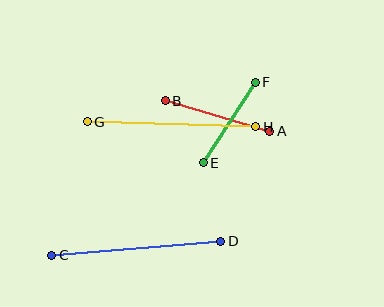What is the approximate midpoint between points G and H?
The midpoint is at approximately (171, 124) pixels.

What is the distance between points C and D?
The distance is approximately 170 pixels.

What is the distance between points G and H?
The distance is approximately 168 pixels.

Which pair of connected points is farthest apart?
Points C and D are farthest apart.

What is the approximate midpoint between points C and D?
The midpoint is at approximately (136, 248) pixels.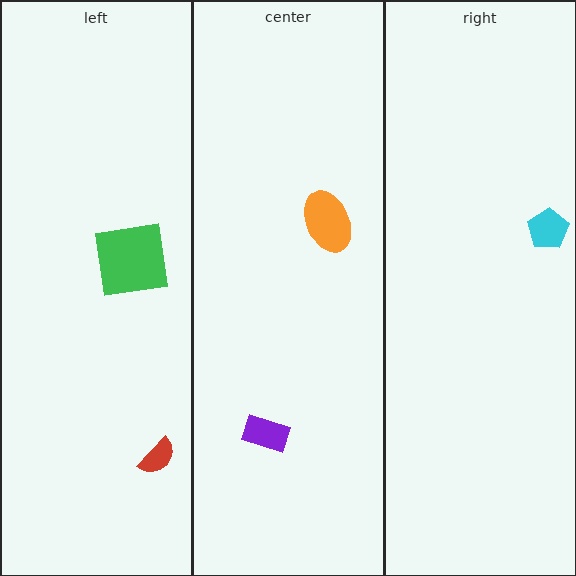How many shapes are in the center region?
2.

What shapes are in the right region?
The cyan pentagon.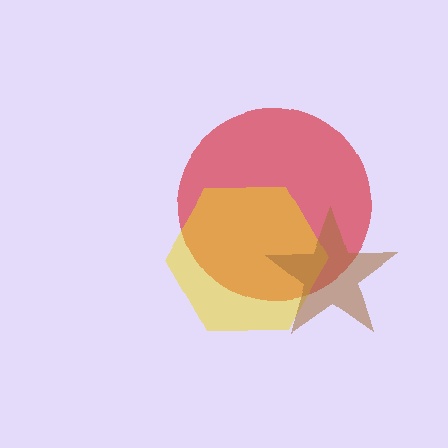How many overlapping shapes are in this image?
There are 3 overlapping shapes in the image.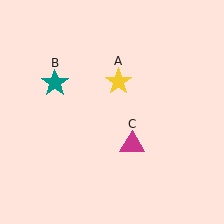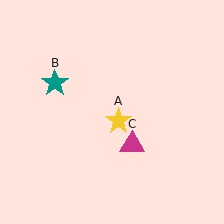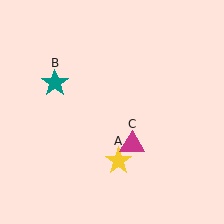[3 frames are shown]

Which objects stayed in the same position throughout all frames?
Teal star (object B) and magenta triangle (object C) remained stationary.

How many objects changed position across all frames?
1 object changed position: yellow star (object A).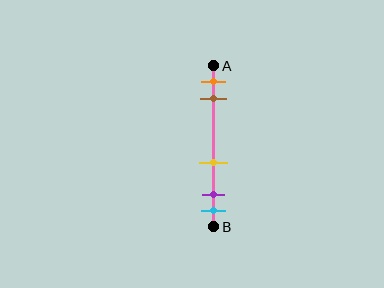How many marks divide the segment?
There are 5 marks dividing the segment.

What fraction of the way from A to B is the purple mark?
The purple mark is approximately 80% (0.8) of the way from A to B.